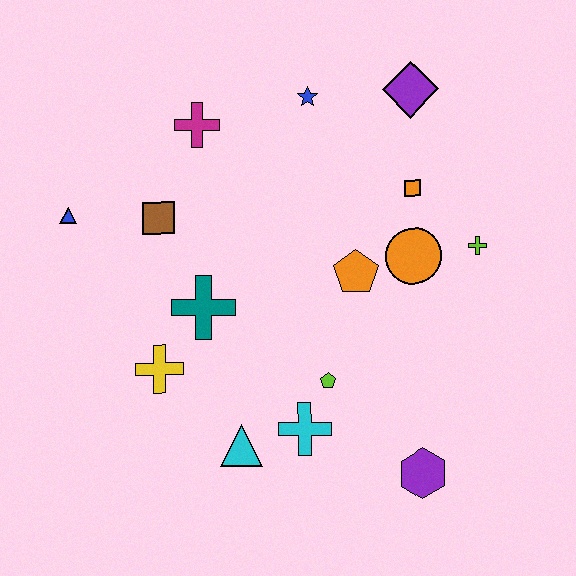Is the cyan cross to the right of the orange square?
No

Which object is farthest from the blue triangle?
The purple hexagon is farthest from the blue triangle.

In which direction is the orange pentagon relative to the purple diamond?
The orange pentagon is below the purple diamond.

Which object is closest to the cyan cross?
The lime pentagon is closest to the cyan cross.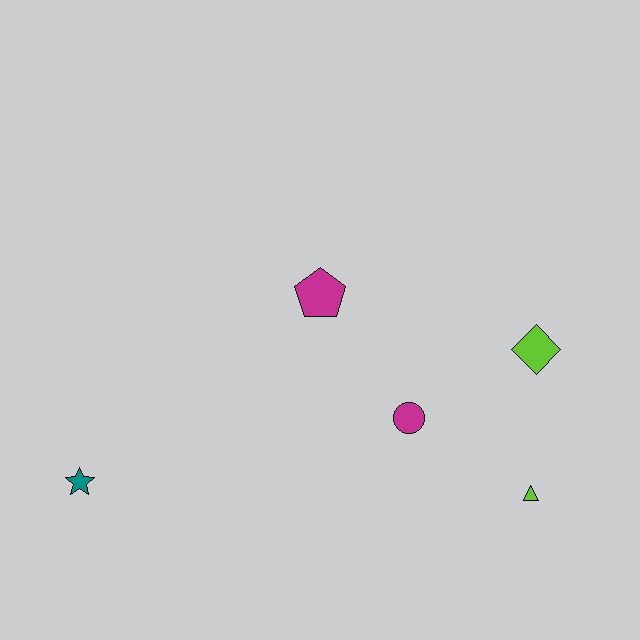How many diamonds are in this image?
There is 1 diamond.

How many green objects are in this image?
There are no green objects.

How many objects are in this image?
There are 5 objects.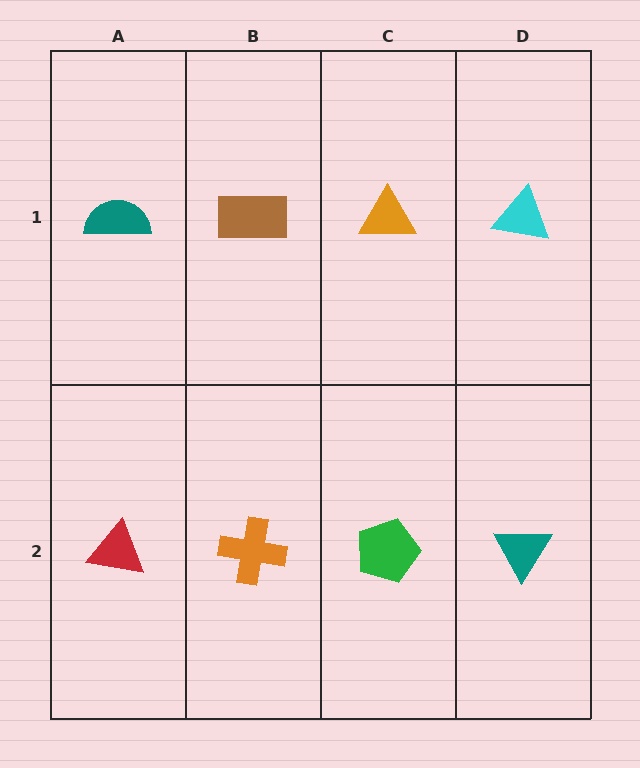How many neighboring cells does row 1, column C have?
3.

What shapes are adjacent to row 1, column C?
A green pentagon (row 2, column C), a brown rectangle (row 1, column B), a cyan triangle (row 1, column D).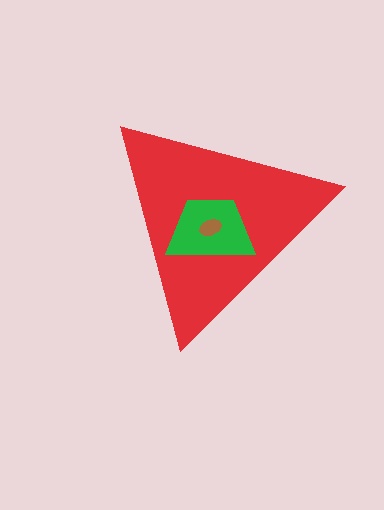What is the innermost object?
The brown ellipse.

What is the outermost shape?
The red triangle.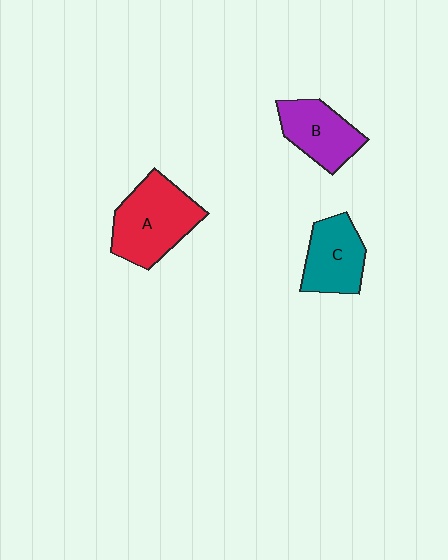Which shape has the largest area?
Shape A (red).